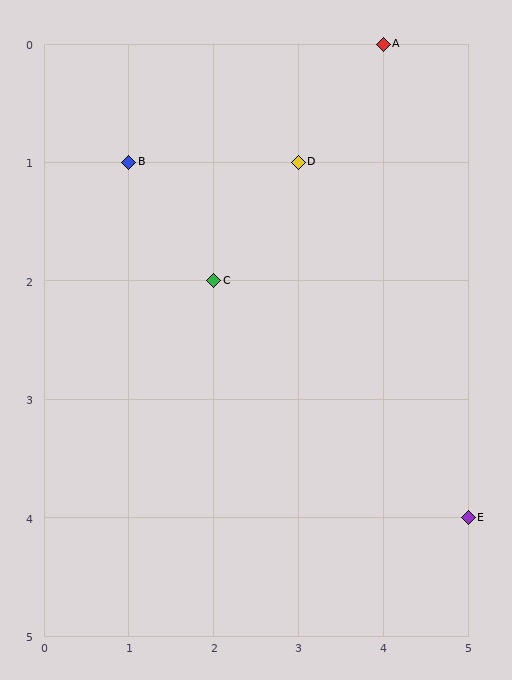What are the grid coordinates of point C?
Point C is at grid coordinates (2, 2).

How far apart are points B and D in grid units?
Points B and D are 2 columns apart.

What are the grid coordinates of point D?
Point D is at grid coordinates (3, 1).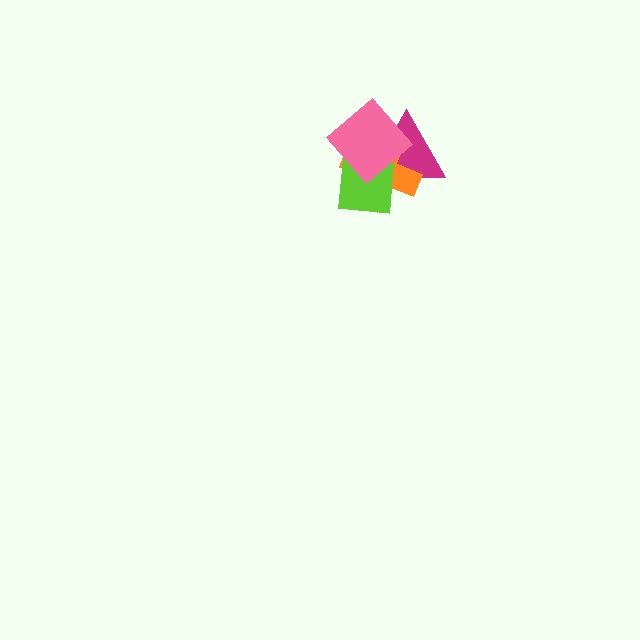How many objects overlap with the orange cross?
3 objects overlap with the orange cross.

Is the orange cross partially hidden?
Yes, it is partially covered by another shape.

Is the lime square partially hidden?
Yes, it is partially covered by another shape.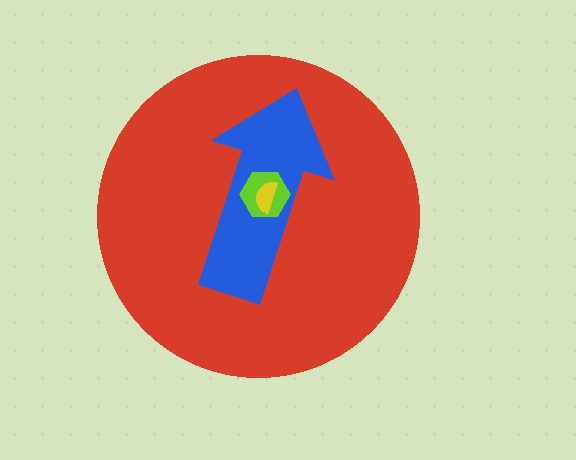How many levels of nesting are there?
4.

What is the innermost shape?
The yellow semicircle.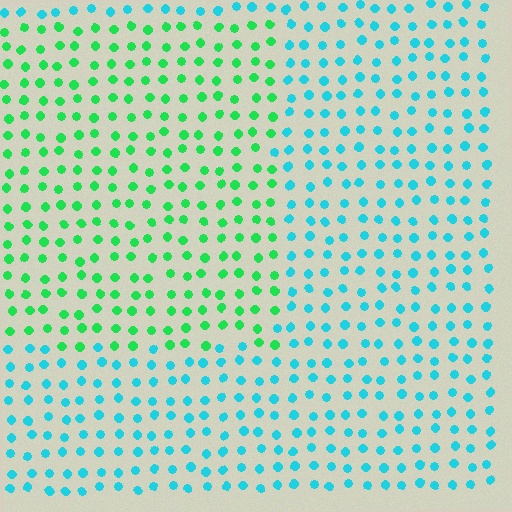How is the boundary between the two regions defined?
The boundary is defined purely by a slight shift in hue (about 50 degrees). Spacing, size, and orientation are identical on both sides.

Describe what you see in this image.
The image is filled with small cyan elements in a uniform arrangement. A rectangle-shaped region is visible where the elements are tinted to a slightly different hue, forming a subtle color boundary.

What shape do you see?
I see a rectangle.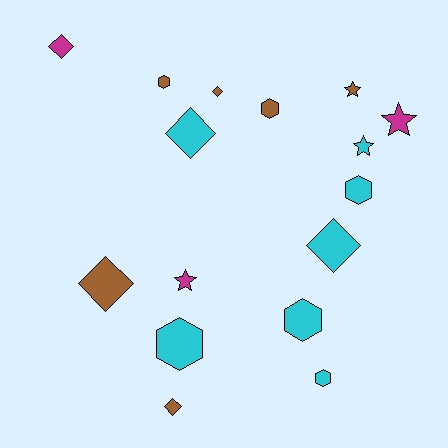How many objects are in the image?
There are 16 objects.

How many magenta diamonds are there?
There is 1 magenta diamond.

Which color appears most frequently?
Cyan, with 7 objects.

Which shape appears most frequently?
Hexagon, with 6 objects.